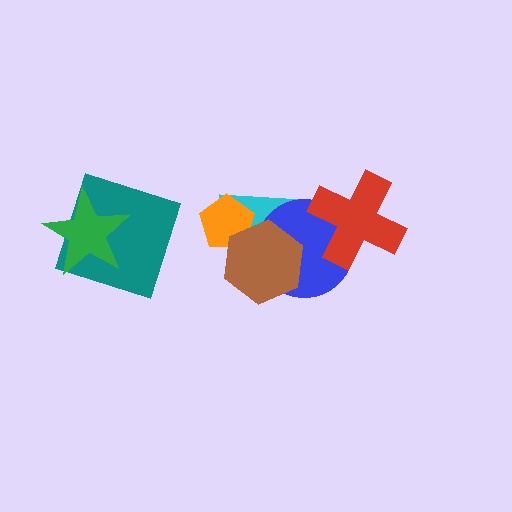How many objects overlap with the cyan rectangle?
3 objects overlap with the cyan rectangle.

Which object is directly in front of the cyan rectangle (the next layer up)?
The orange pentagon is directly in front of the cyan rectangle.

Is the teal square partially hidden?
Yes, it is partially covered by another shape.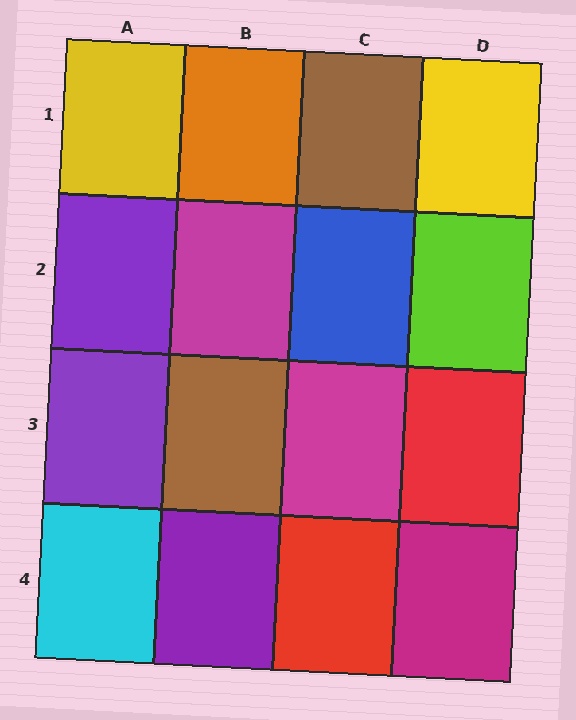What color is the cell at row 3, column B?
Brown.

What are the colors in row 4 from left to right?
Cyan, purple, red, magenta.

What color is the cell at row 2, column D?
Lime.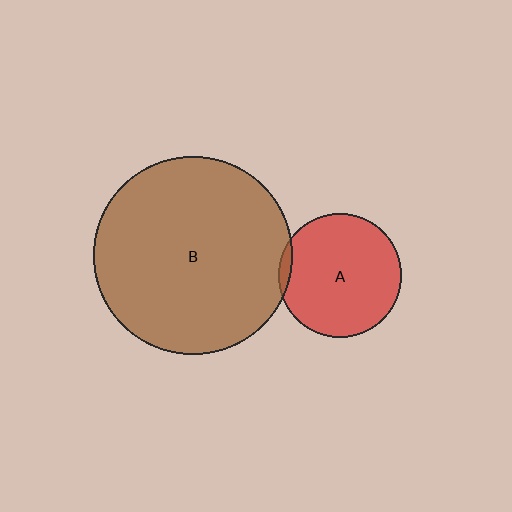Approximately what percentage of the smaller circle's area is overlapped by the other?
Approximately 5%.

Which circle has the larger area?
Circle B (brown).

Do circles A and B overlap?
Yes.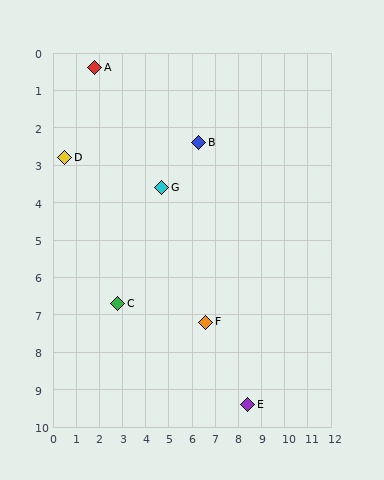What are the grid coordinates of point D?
Point D is at approximately (0.5, 2.8).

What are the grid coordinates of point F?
Point F is at approximately (6.6, 7.2).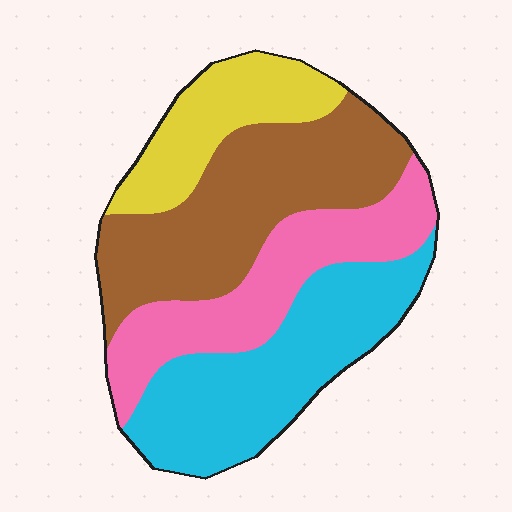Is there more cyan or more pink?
Cyan.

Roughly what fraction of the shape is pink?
Pink covers roughly 25% of the shape.